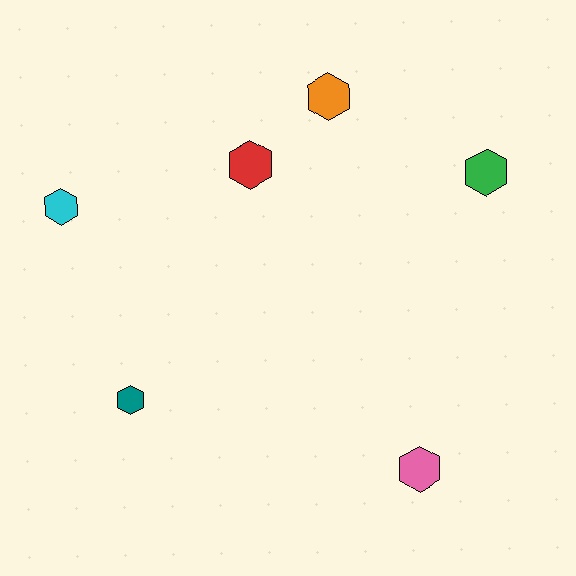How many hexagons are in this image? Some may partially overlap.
There are 6 hexagons.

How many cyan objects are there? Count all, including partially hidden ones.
There is 1 cyan object.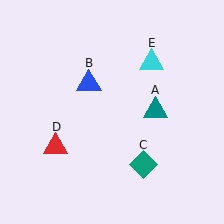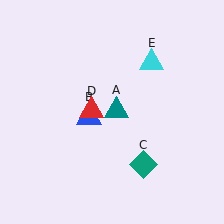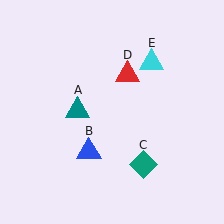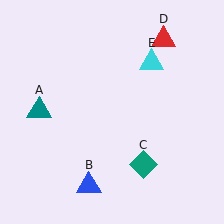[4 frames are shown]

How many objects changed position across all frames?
3 objects changed position: teal triangle (object A), blue triangle (object B), red triangle (object D).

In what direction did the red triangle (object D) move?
The red triangle (object D) moved up and to the right.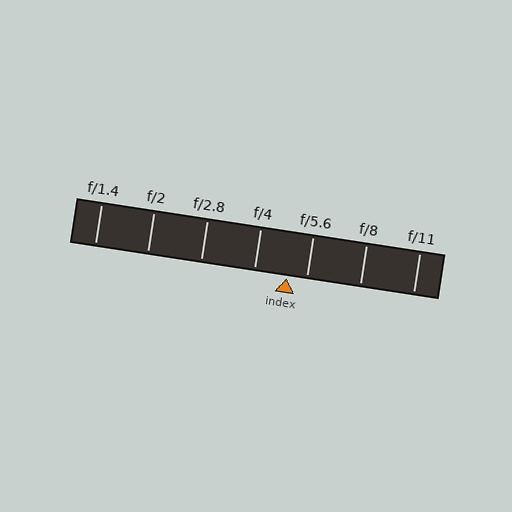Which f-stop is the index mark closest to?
The index mark is closest to f/5.6.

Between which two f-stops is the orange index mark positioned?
The index mark is between f/4 and f/5.6.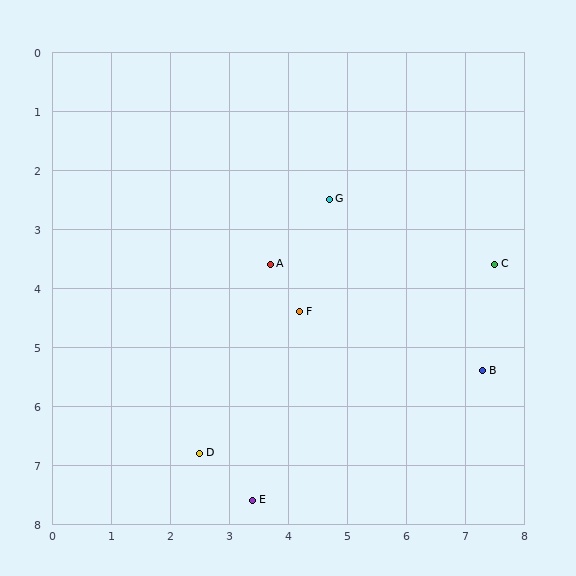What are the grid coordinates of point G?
Point G is at approximately (4.7, 2.5).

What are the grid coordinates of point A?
Point A is at approximately (3.7, 3.6).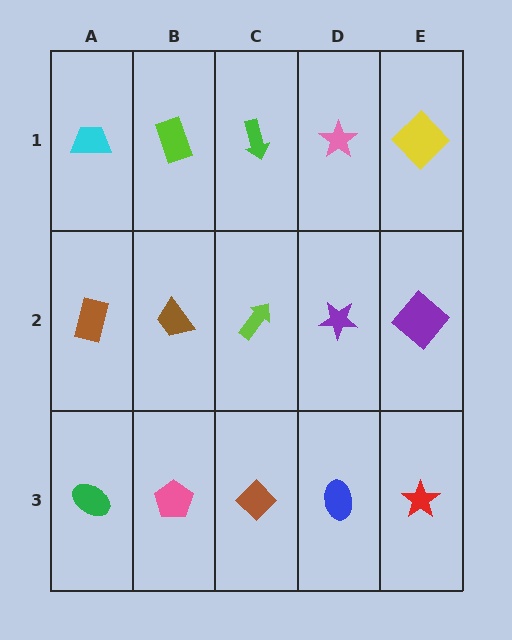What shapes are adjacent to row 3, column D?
A purple star (row 2, column D), a brown diamond (row 3, column C), a red star (row 3, column E).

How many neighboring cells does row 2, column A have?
3.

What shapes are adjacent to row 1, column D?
A purple star (row 2, column D), a green arrow (row 1, column C), a yellow diamond (row 1, column E).